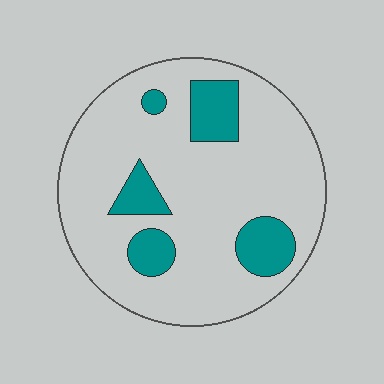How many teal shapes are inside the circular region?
5.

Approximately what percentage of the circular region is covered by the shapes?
Approximately 20%.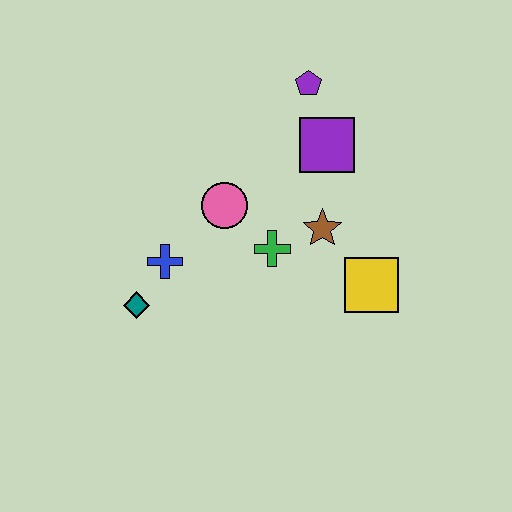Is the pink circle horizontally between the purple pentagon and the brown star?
No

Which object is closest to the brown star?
The green cross is closest to the brown star.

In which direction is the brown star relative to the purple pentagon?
The brown star is below the purple pentagon.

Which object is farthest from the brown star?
The teal diamond is farthest from the brown star.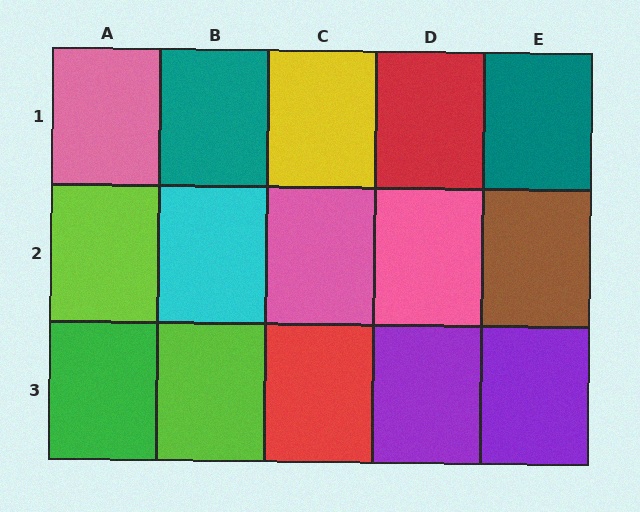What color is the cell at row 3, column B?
Lime.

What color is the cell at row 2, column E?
Brown.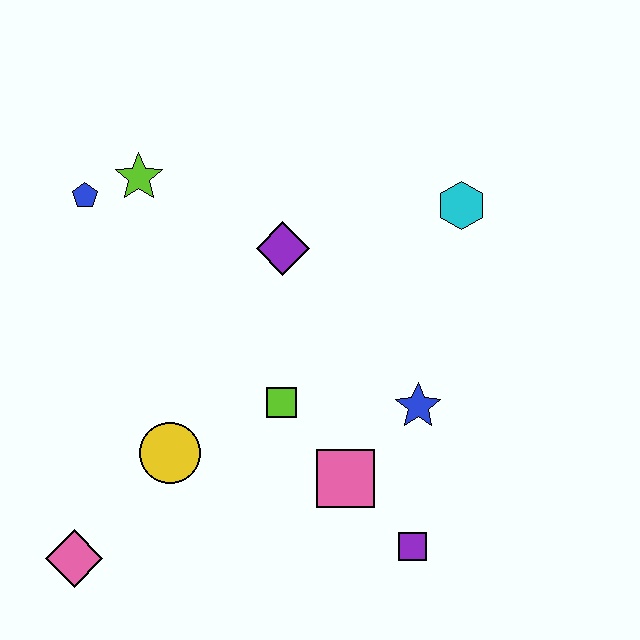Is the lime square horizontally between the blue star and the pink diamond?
Yes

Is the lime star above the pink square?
Yes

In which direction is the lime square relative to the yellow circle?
The lime square is to the right of the yellow circle.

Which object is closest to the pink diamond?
The yellow circle is closest to the pink diamond.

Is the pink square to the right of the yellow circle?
Yes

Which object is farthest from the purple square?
The blue pentagon is farthest from the purple square.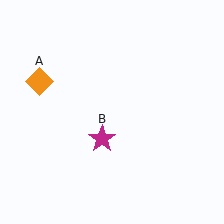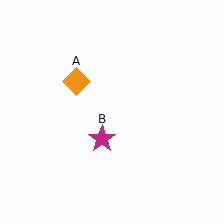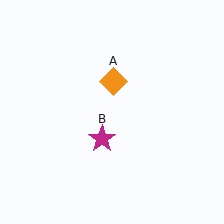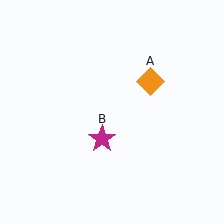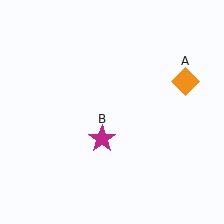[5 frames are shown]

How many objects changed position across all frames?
1 object changed position: orange diamond (object A).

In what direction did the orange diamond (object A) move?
The orange diamond (object A) moved right.